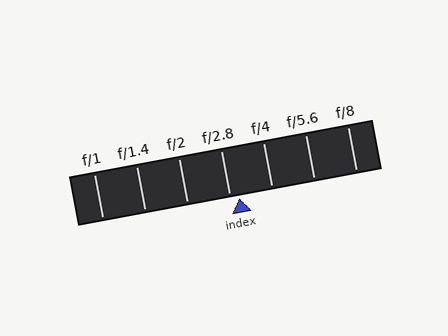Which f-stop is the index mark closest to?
The index mark is closest to f/2.8.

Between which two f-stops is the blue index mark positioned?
The index mark is between f/2.8 and f/4.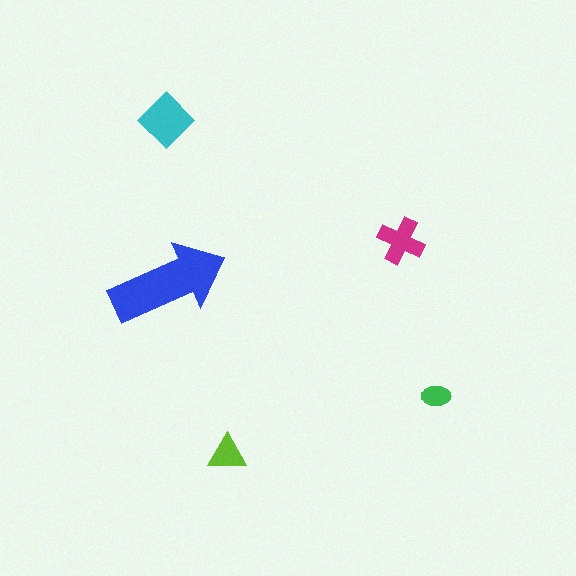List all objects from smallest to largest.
The green ellipse, the lime triangle, the magenta cross, the cyan diamond, the blue arrow.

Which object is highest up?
The cyan diamond is topmost.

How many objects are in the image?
There are 5 objects in the image.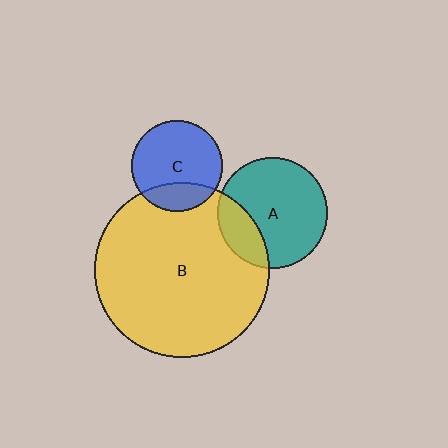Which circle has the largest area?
Circle B (yellow).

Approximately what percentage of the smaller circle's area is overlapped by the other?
Approximately 25%.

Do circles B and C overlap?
Yes.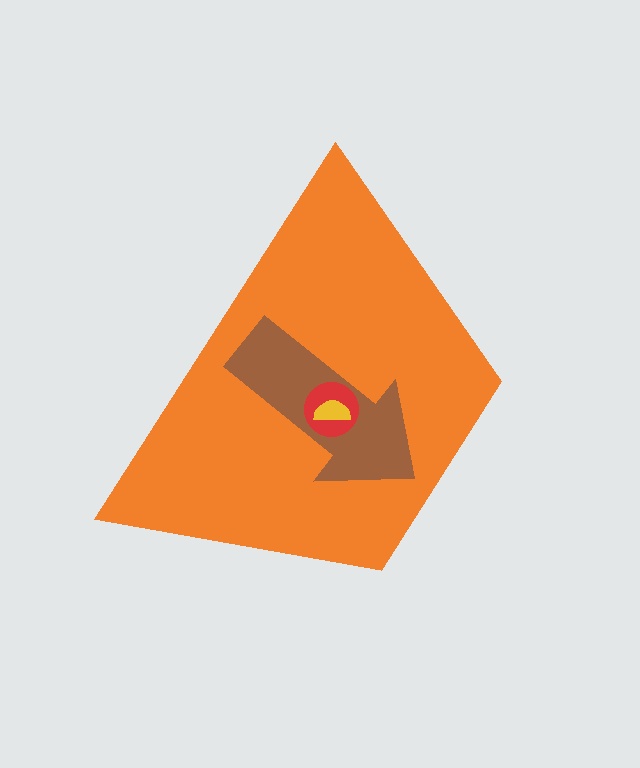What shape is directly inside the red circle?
The yellow semicircle.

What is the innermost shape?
The yellow semicircle.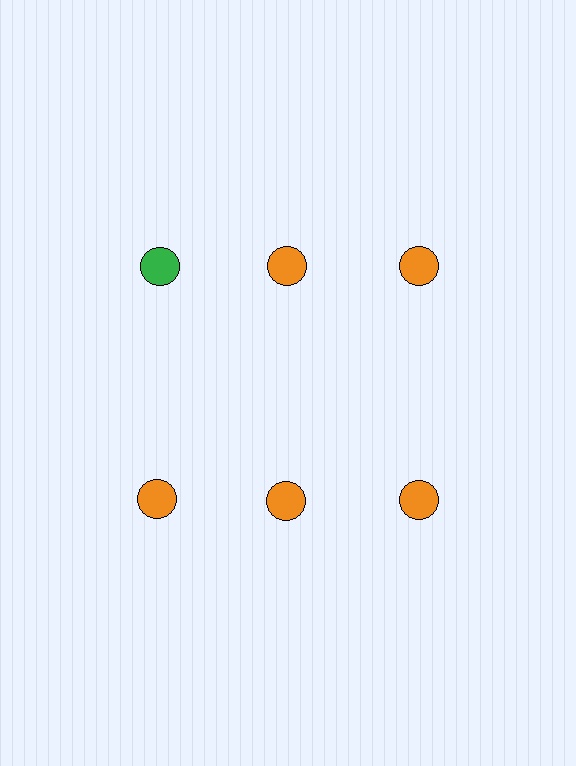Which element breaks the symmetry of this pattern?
The green circle in the top row, leftmost column breaks the symmetry. All other shapes are orange circles.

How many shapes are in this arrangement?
There are 6 shapes arranged in a grid pattern.